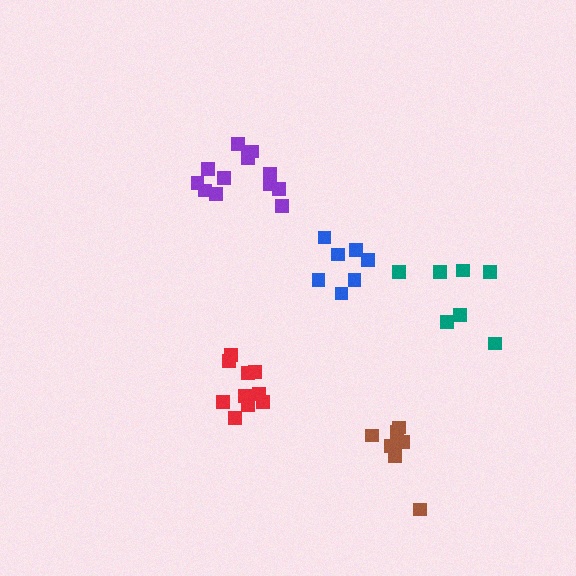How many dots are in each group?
Group 1: 7 dots, Group 2: 10 dots, Group 3: 7 dots, Group 4: 7 dots, Group 5: 12 dots (43 total).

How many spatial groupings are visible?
There are 5 spatial groupings.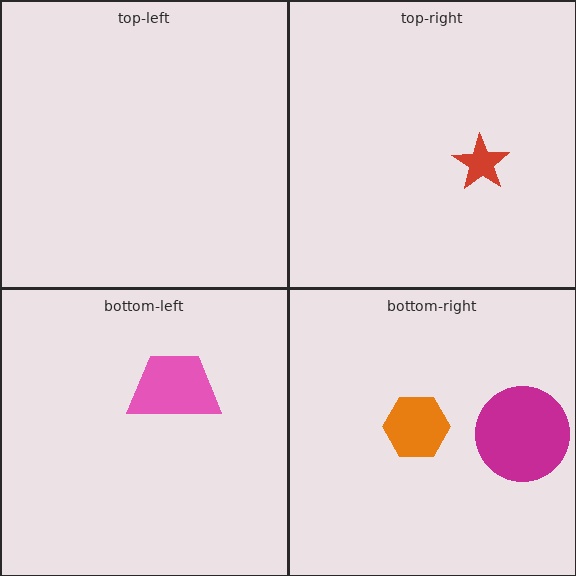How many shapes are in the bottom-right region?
2.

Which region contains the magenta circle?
The bottom-right region.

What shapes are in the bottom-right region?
The orange hexagon, the magenta circle.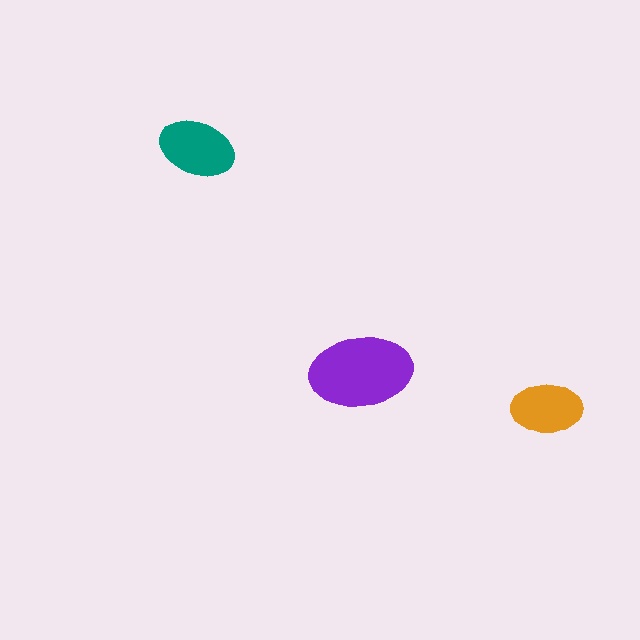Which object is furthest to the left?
The teal ellipse is leftmost.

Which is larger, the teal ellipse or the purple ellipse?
The purple one.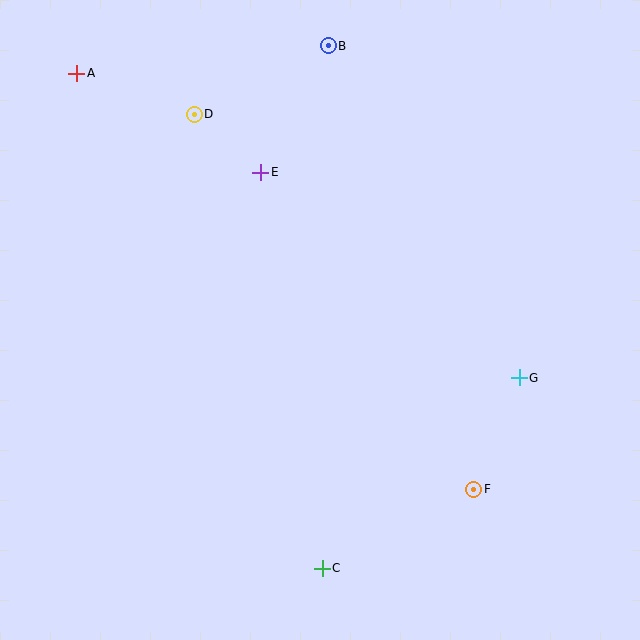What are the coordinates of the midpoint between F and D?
The midpoint between F and D is at (334, 302).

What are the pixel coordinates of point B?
Point B is at (328, 46).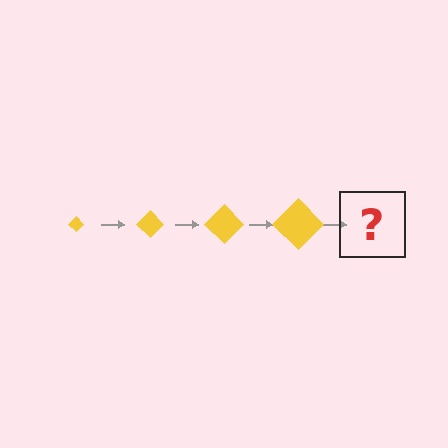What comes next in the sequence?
The next element should be a yellow diamond, larger than the previous one.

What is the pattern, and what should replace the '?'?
The pattern is that the diamond gets progressively larger each step. The '?' should be a yellow diamond, larger than the previous one.